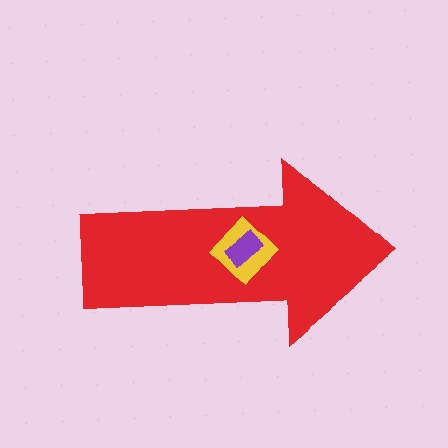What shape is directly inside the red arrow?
The yellow diamond.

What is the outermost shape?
The red arrow.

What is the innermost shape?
The purple rectangle.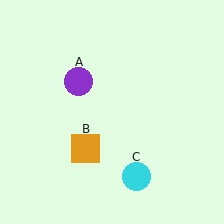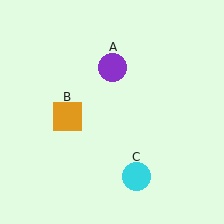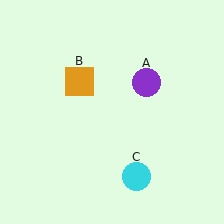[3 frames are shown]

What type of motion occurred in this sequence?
The purple circle (object A), orange square (object B) rotated clockwise around the center of the scene.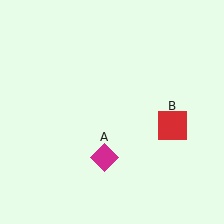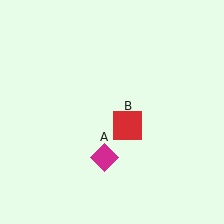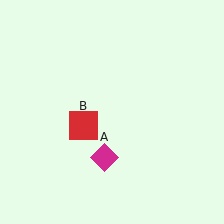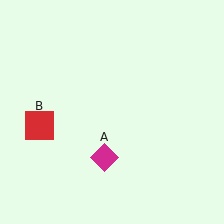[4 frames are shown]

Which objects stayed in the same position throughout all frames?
Magenta diamond (object A) remained stationary.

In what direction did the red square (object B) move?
The red square (object B) moved left.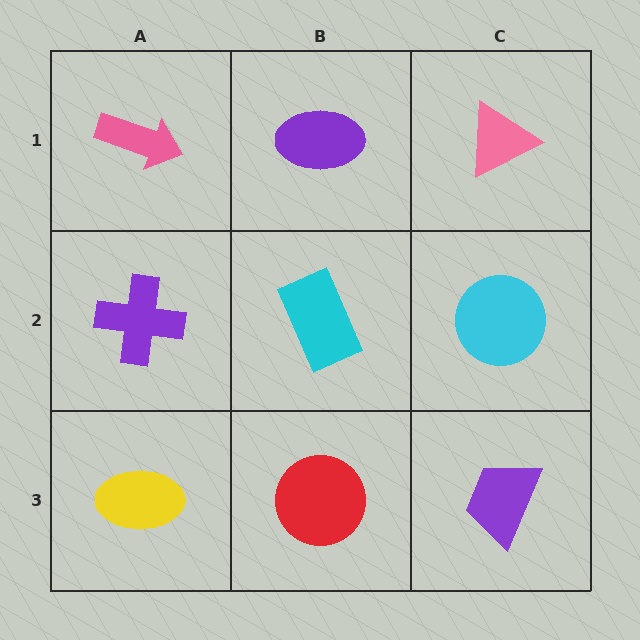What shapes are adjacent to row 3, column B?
A cyan rectangle (row 2, column B), a yellow ellipse (row 3, column A), a purple trapezoid (row 3, column C).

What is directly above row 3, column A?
A purple cross.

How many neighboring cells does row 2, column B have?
4.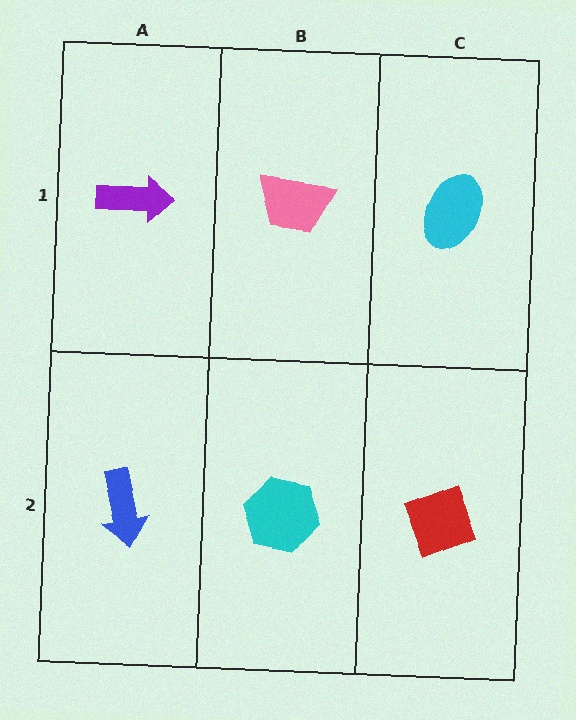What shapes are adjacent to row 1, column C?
A red diamond (row 2, column C), a pink trapezoid (row 1, column B).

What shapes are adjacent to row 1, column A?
A blue arrow (row 2, column A), a pink trapezoid (row 1, column B).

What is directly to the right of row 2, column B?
A red diamond.